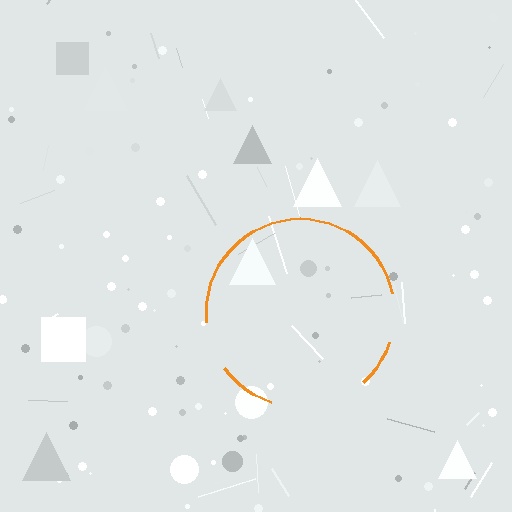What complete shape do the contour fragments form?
The contour fragments form a circle.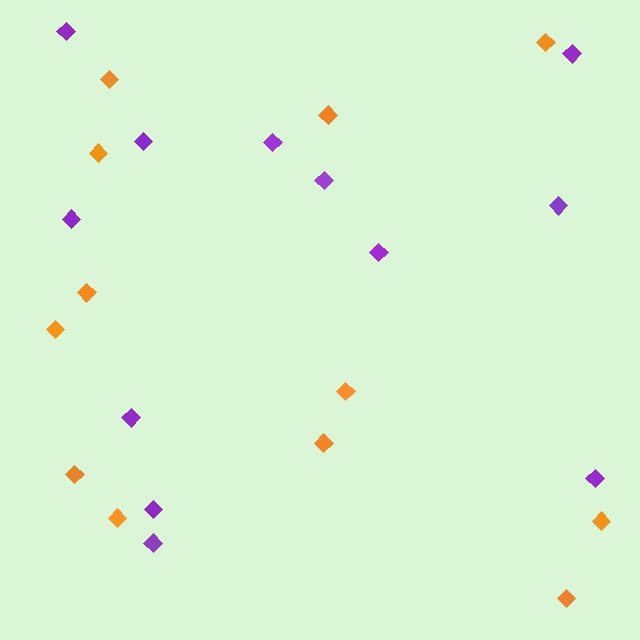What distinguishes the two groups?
There are 2 groups: one group of purple diamonds (12) and one group of orange diamonds (12).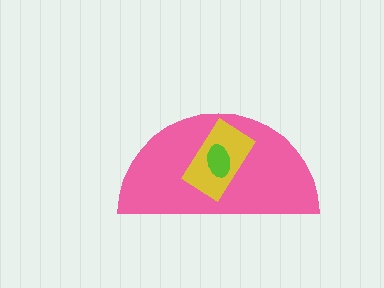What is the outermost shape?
The pink semicircle.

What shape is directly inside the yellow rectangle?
The lime ellipse.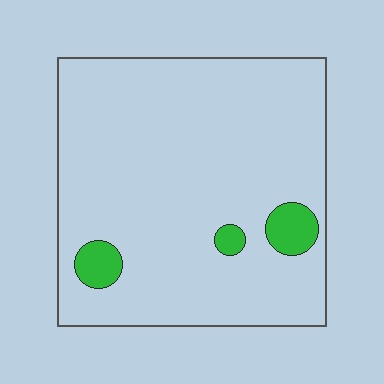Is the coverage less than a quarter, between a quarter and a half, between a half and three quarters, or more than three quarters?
Less than a quarter.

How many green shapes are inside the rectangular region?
3.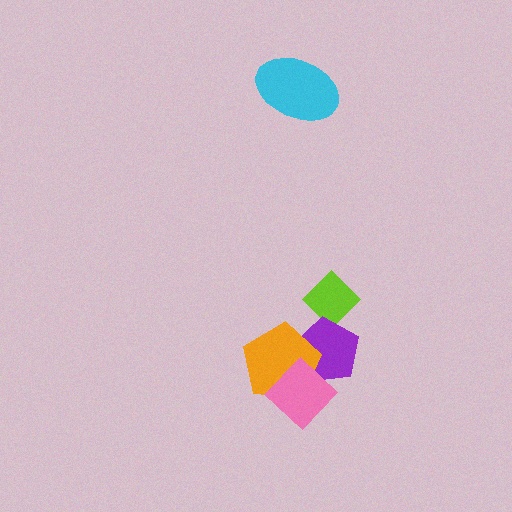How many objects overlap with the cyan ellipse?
0 objects overlap with the cyan ellipse.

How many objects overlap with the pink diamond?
2 objects overlap with the pink diamond.